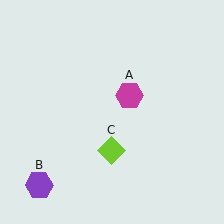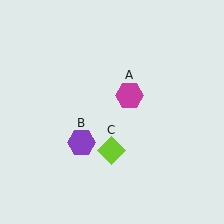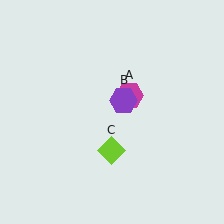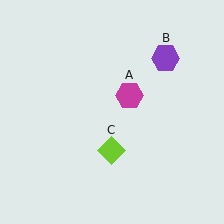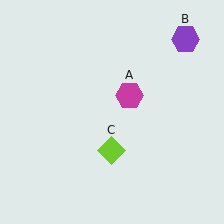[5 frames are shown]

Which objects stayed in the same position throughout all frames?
Magenta hexagon (object A) and lime diamond (object C) remained stationary.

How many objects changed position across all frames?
1 object changed position: purple hexagon (object B).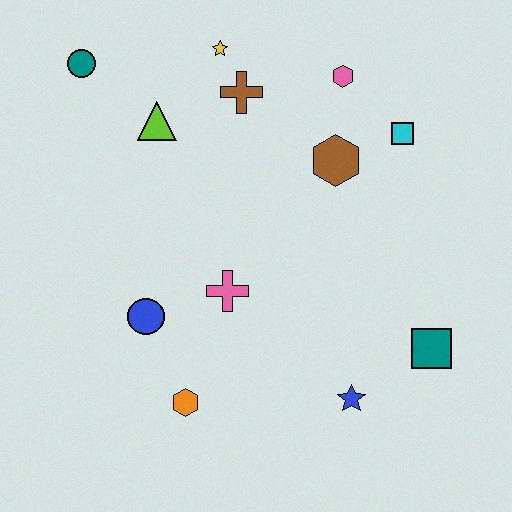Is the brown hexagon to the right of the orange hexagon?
Yes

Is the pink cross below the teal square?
No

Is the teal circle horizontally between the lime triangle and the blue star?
No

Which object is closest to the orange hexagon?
The blue circle is closest to the orange hexagon.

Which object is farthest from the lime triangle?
The teal square is farthest from the lime triangle.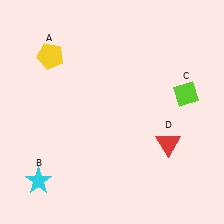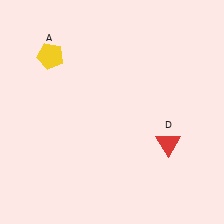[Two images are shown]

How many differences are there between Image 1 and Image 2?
There are 2 differences between the two images.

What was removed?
The lime diamond (C), the cyan star (B) were removed in Image 2.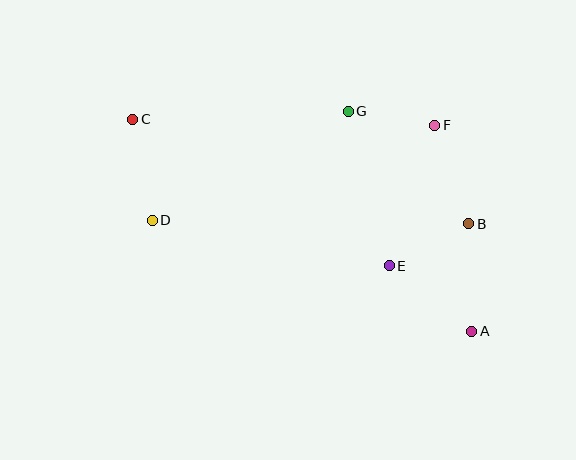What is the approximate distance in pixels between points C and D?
The distance between C and D is approximately 103 pixels.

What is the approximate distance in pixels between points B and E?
The distance between B and E is approximately 90 pixels.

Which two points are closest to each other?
Points F and G are closest to each other.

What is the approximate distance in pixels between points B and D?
The distance between B and D is approximately 317 pixels.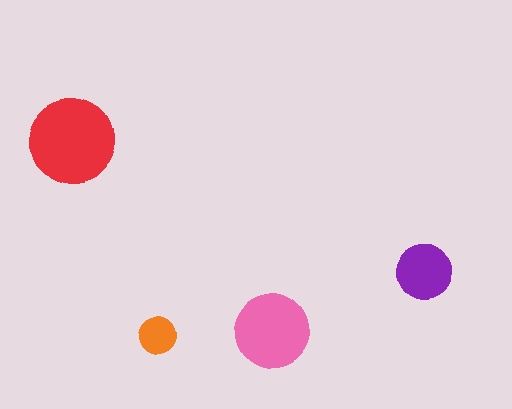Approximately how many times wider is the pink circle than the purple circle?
About 1.5 times wider.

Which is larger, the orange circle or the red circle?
The red one.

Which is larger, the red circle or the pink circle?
The red one.